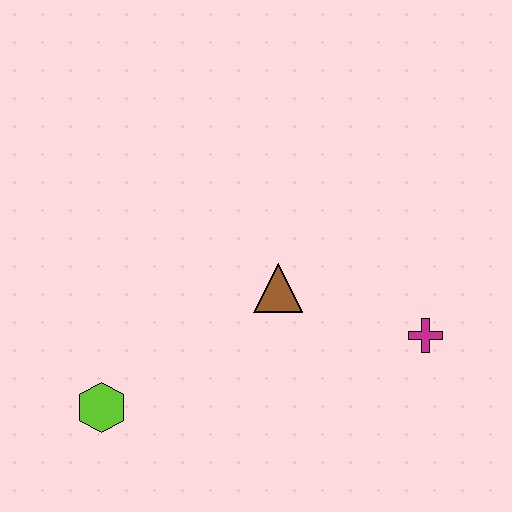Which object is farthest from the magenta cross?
The lime hexagon is farthest from the magenta cross.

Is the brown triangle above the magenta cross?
Yes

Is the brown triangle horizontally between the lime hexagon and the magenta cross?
Yes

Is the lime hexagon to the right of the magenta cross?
No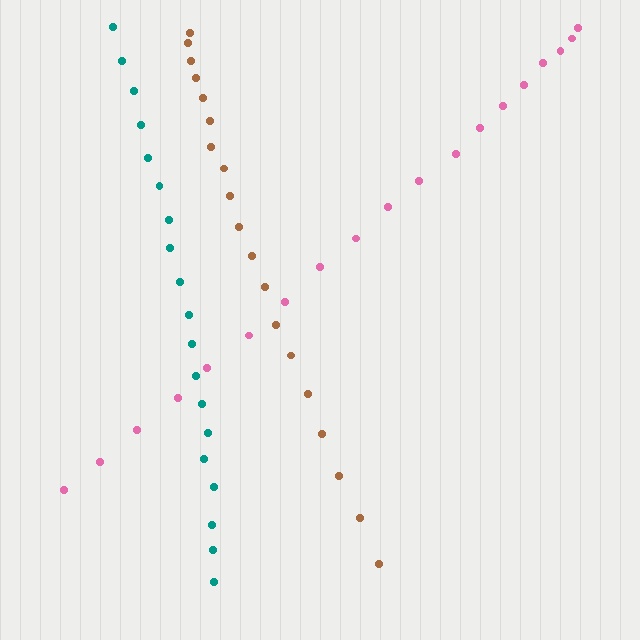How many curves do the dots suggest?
There are 3 distinct paths.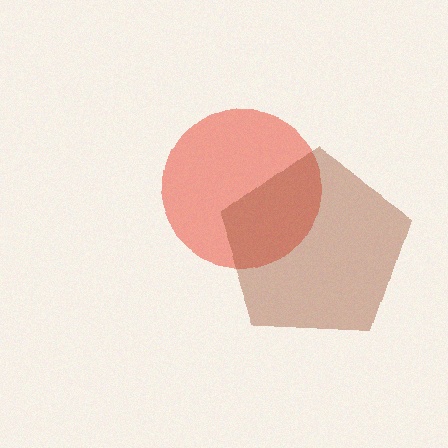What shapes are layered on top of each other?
The layered shapes are: a red circle, a brown pentagon.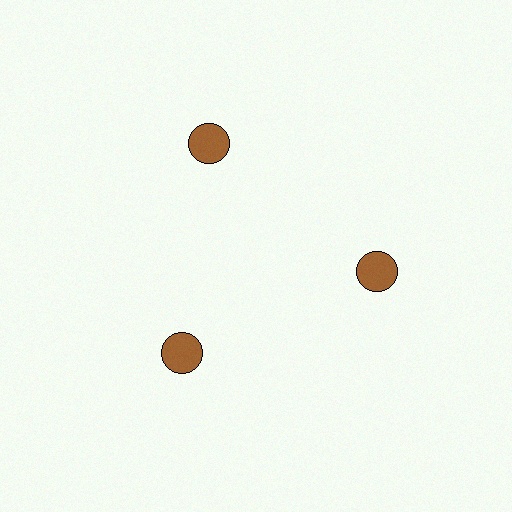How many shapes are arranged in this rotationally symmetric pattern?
There are 3 shapes, arranged in 3 groups of 1.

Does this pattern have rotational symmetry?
Yes, this pattern has 3-fold rotational symmetry. It looks the same after rotating 120 degrees around the center.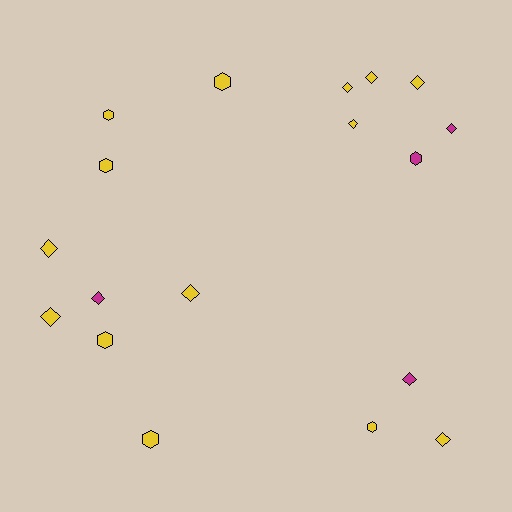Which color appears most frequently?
Yellow, with 14 objects.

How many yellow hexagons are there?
There are 6 yellow hexagons.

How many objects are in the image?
There are 18 objects.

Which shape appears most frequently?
Diamond, with 11 objects.